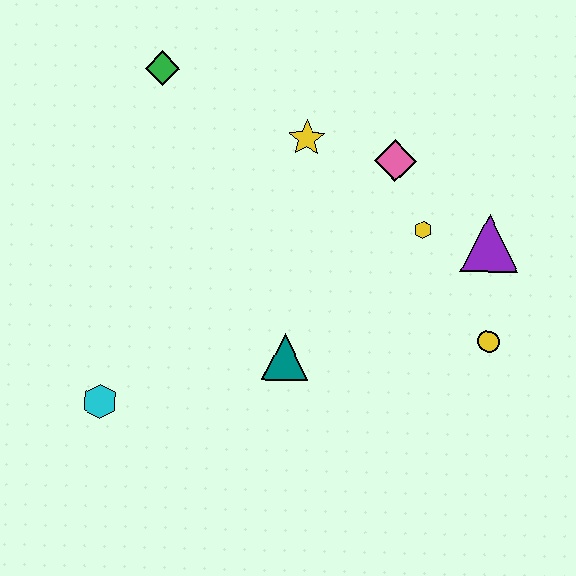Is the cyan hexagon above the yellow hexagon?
No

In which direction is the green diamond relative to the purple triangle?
The green diamond is to the left of the purple triangle.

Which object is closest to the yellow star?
The pink diamond is closest to the yellow star.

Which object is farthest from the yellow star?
The cyan hexagon is farthest from the yellow star.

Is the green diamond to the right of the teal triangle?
No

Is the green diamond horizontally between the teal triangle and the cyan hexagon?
Yes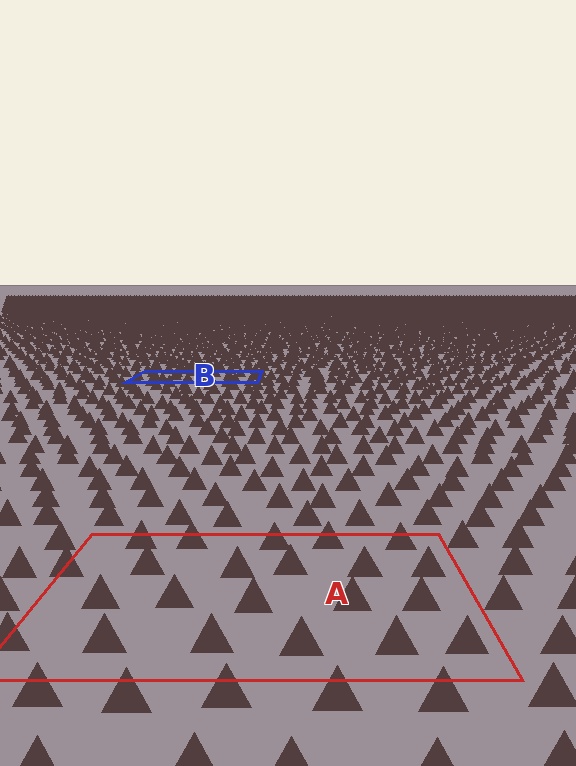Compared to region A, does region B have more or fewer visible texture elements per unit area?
Region B has more texture elements per unit area — they are packed more densely because it is farther away.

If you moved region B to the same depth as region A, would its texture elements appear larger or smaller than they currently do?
They would appear larger. At a closer depth, the same texture elements are projected at a bigger on-screen size.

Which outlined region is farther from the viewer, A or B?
Region B is farther from the viewer — the texture elements inside it appear smaller and more densely packed.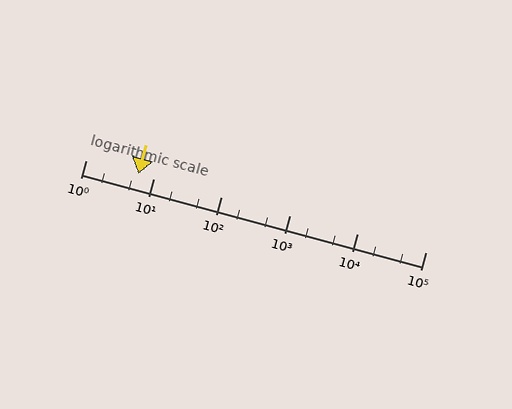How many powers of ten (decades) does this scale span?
The scale spans 5 decades, from 1 to 100000.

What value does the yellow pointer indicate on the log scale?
The pointer indicates approximately 6.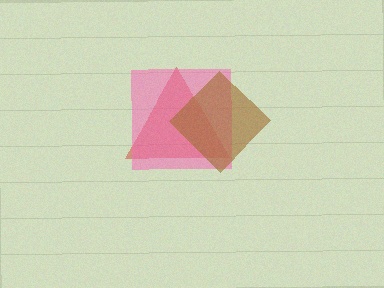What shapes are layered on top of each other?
The layered shapes are: a red triangle, a pink square, a brown diamond.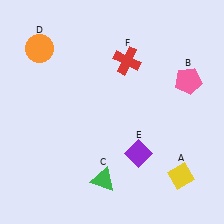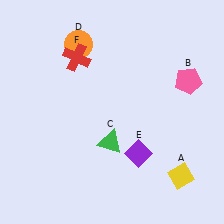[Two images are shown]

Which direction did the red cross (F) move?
The red cross (F) moved left.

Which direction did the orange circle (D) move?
The orange circle (D) moved right.